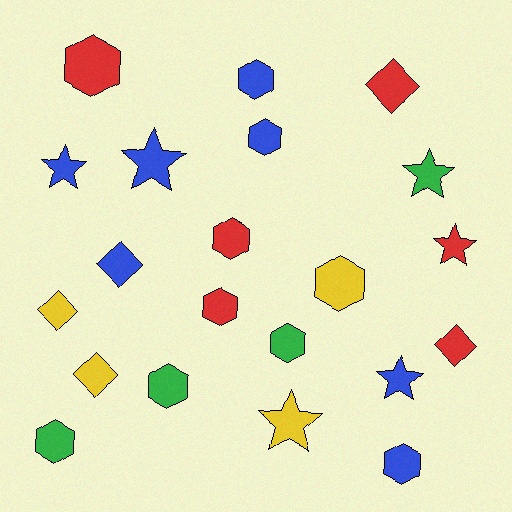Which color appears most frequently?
Blue, with 7 objects.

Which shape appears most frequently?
Hexagon, with 10 objects.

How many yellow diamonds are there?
There are 2 yellow diamonds.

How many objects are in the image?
There are 21 objects.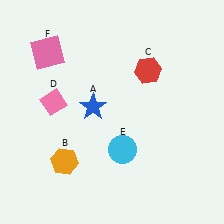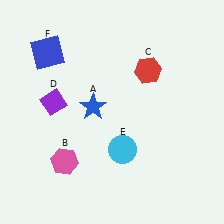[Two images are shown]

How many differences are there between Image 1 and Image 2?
There are 3 differences between the two images.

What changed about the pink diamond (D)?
In Image 1, D is pink. In Image 2, it changed to purple.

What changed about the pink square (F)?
In Image 1, F is pink. In Image 2, it changed to blue.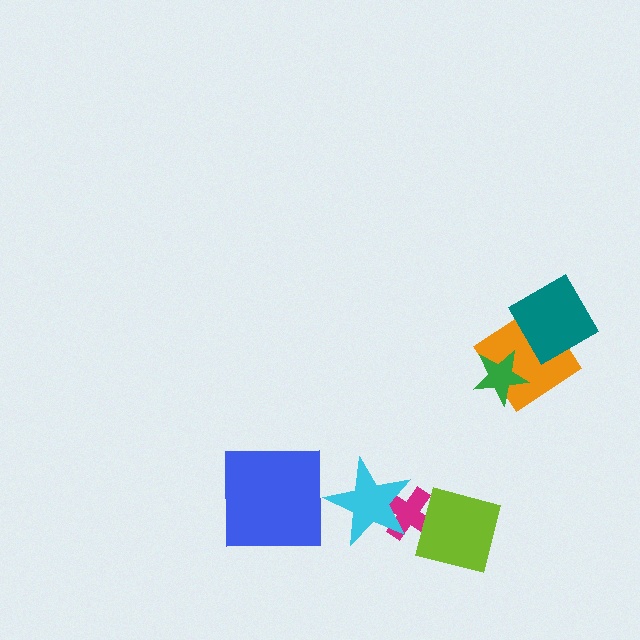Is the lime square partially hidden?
No, no other shape covers it.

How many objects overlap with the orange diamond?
2 objects overlap with the orange diamond.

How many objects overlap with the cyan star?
1 object overlaps with the cyan star.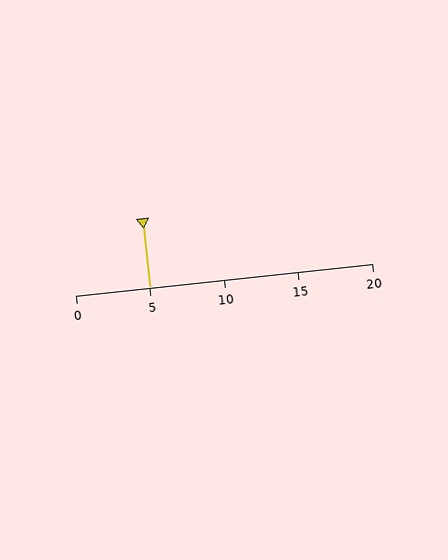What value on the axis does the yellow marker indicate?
The marker indicates approximately 5.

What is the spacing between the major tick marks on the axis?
The major ticks are spaced 5 apart.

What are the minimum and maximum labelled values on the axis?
The axis runs from 0 to 20.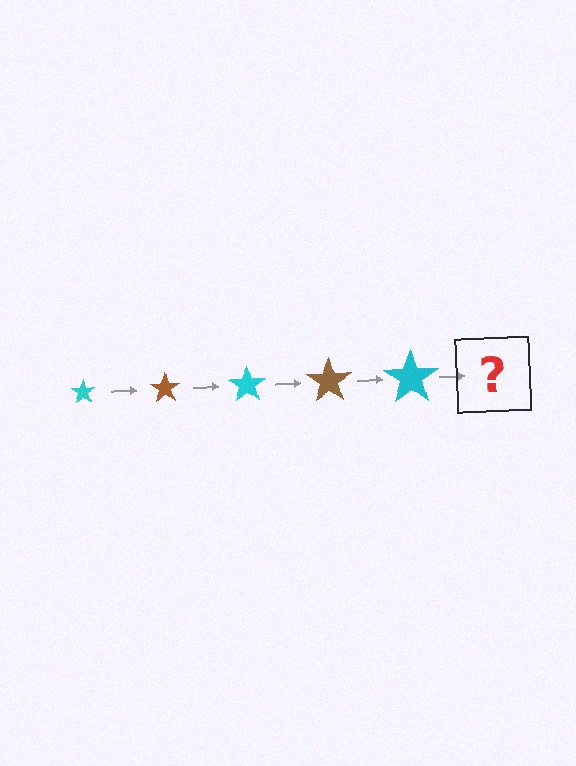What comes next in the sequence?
The next element should be a brown star, larger than the previous one.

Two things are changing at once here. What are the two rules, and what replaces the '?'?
The two rules are that the star grows larger each step and the color cycles through cyan and brown. The '?' should be a brown star, larger than the previous one.